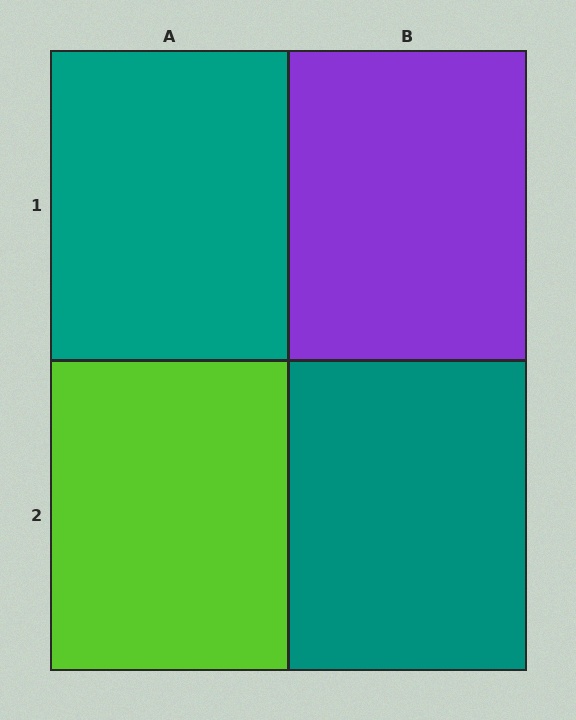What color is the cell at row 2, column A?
Lime.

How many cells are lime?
1 cell is lime.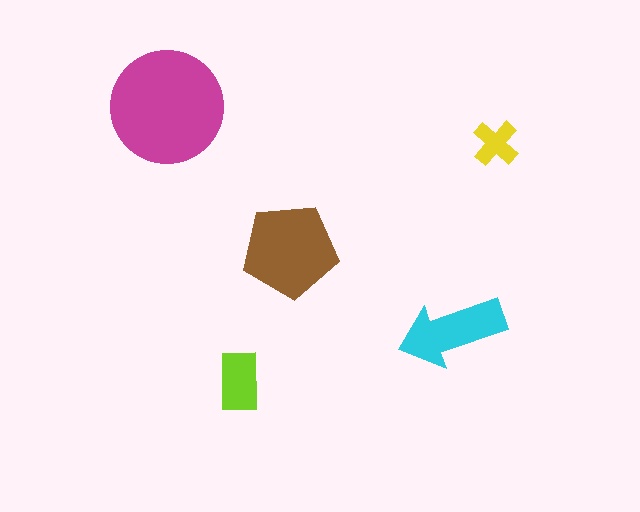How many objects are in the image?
There are 5 objects in the image.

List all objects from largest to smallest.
The magenta circle, the brown pentagon, the cyan arrow, the lime rectangle, the yellow cross.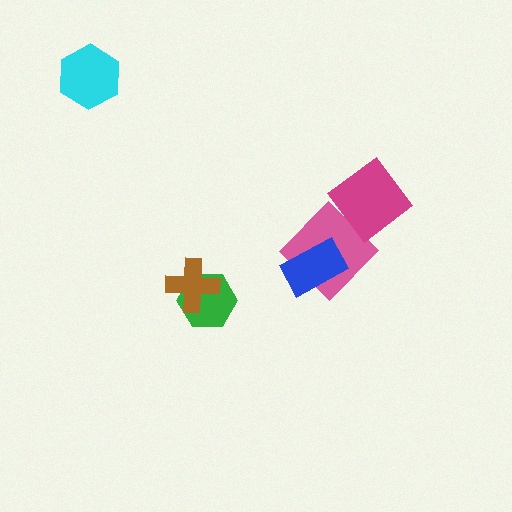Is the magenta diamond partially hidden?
No, no other shape covers it.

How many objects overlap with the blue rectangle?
1 object overlaps with the blue rectangle.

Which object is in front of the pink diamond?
The blue rectangle is in front of the pink diamond.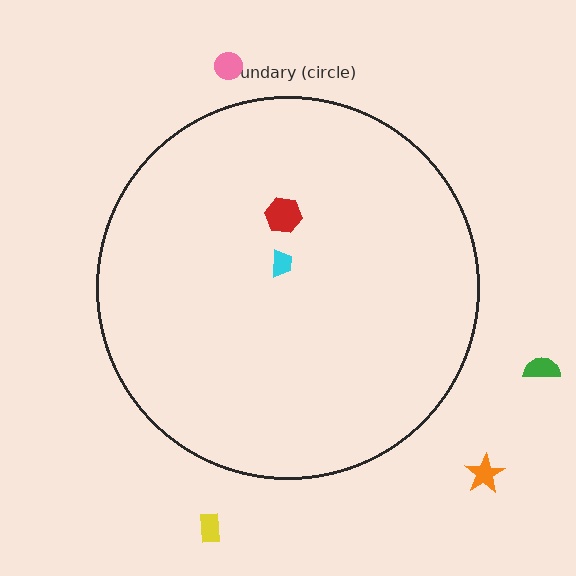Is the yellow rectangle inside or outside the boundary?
Outside.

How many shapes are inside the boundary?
2 inside, 4 outside.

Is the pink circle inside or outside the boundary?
Outside.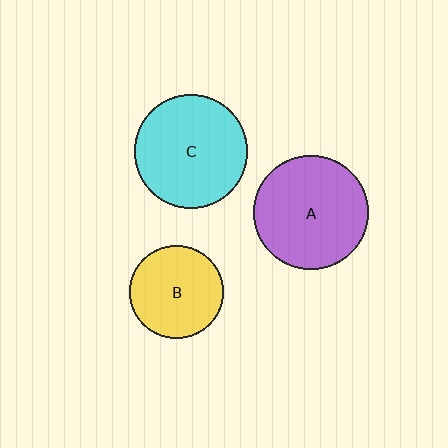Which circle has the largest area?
Circle A (purple).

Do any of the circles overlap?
No, none of the circles overlap.